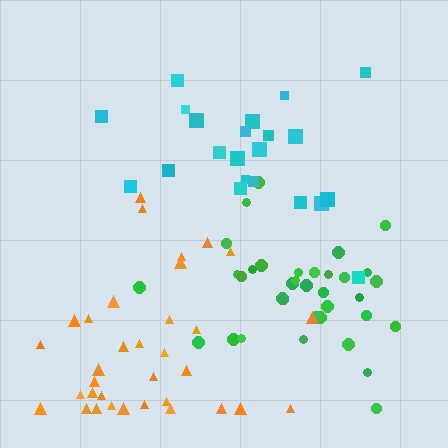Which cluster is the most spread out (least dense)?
Cyan.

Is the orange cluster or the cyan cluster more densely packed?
Orange.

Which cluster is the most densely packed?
Green.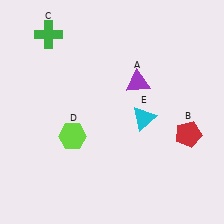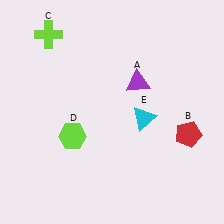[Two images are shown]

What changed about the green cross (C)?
In Image 1, C is green. In Image 2, it changed to lime.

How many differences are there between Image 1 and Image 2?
There is 1 difference between the two images.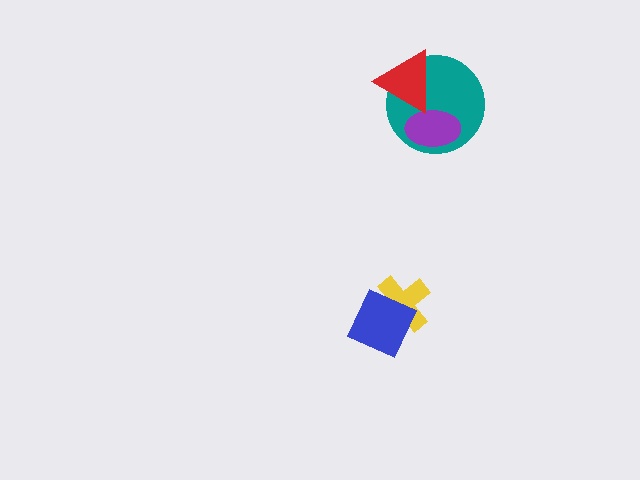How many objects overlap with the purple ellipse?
2 objects overlap with the purple ellipse.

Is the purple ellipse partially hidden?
Yes, it is partially covered by another shape.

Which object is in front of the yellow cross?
The blue diamond is in front of the yellow cross.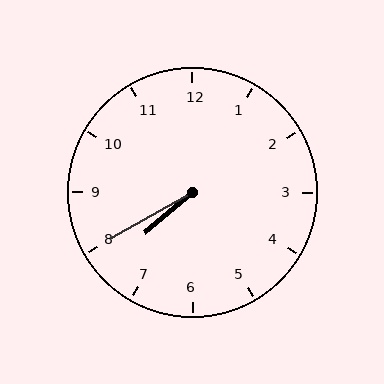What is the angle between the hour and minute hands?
Approximately 10 degrees.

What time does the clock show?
7:40.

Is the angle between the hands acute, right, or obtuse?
It is acute.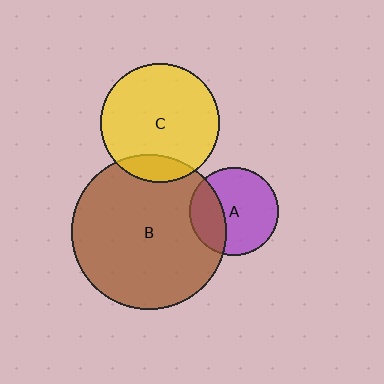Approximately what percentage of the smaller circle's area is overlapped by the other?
Approximately 30%.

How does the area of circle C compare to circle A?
Approximately 1.8 times.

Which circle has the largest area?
Circle B (brown).